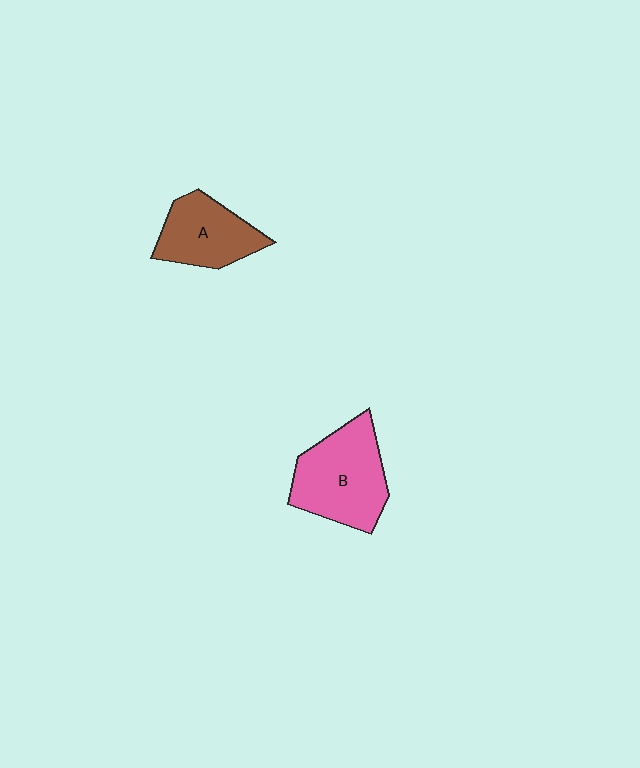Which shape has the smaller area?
Shape A (brown).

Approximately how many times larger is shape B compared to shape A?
Approximately 1.4 times.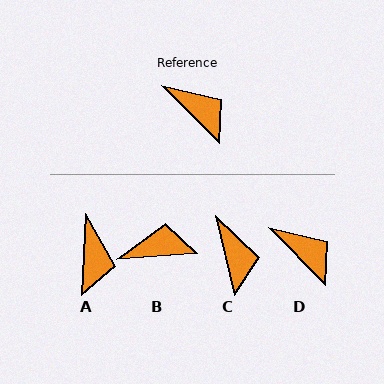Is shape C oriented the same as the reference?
No, it is off by about 31 degrees.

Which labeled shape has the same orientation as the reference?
D.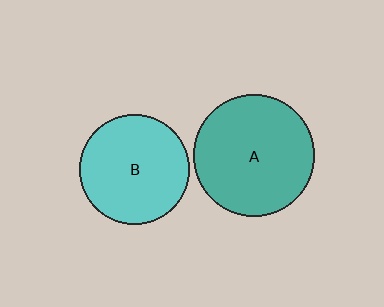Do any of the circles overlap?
No, none of the circles overlap.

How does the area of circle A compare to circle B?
Approximately 1.2 times.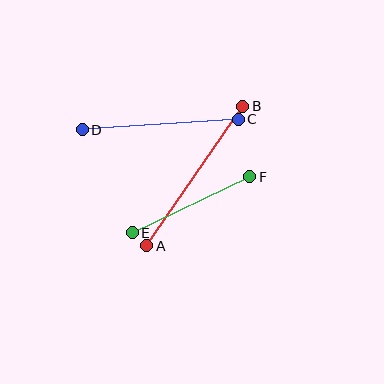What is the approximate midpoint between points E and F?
The midpoint is at approximately (191, 205) pixels.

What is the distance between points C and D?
The distance is approximately 157 pixels.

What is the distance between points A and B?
The distance is approximately 170 pixels.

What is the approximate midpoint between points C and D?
The midpoint is at approximately (160, 124) pixels.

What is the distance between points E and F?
The distance is approximately 130 pixels.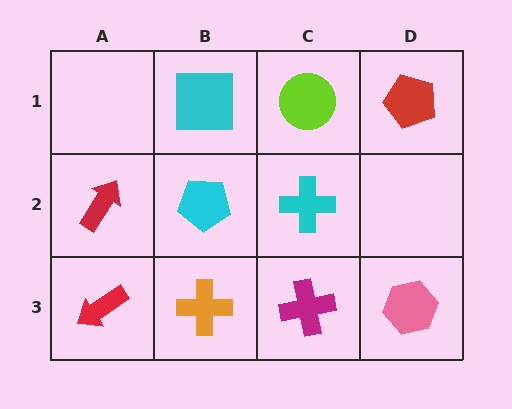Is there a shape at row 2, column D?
No, that cell is empty.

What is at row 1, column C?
A lime circle.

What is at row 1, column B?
A cyan square.